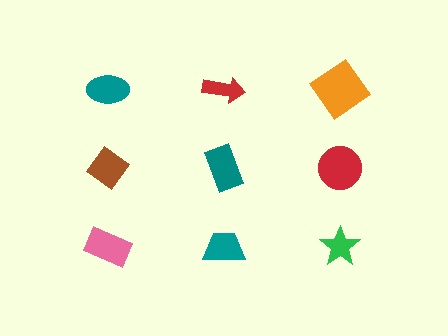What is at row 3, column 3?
A green star.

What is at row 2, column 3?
A red circle.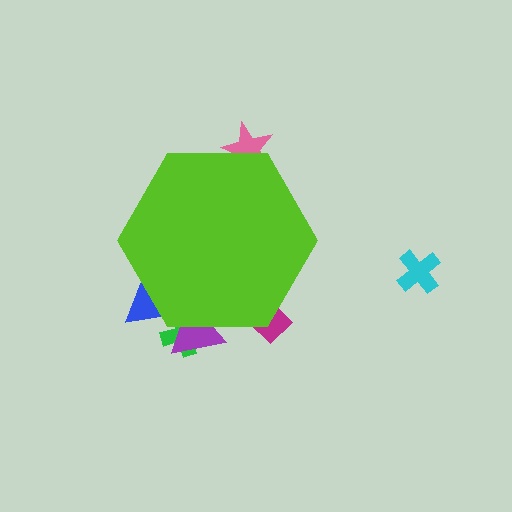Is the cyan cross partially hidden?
No, the cyan cross is fully visible.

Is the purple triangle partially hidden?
Yes, the purple triangle is partially hidden behind the lime hexagon.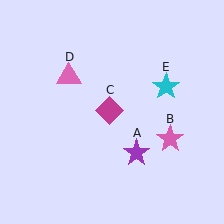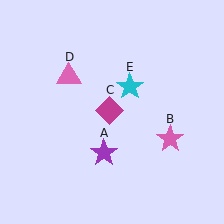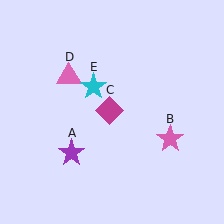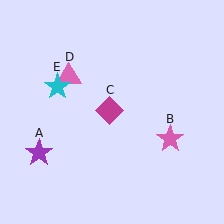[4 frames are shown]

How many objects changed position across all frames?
2 objects changed position: purple star (object A), cyan star (object E).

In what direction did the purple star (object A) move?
The purple star (object A) moved left.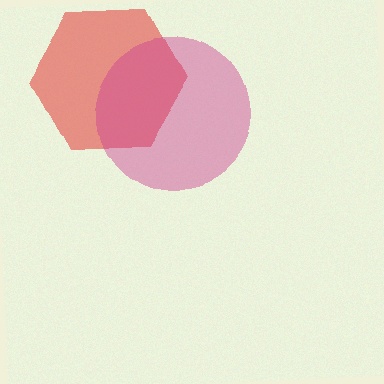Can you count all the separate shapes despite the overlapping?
Yes, there are 2 separate shapes.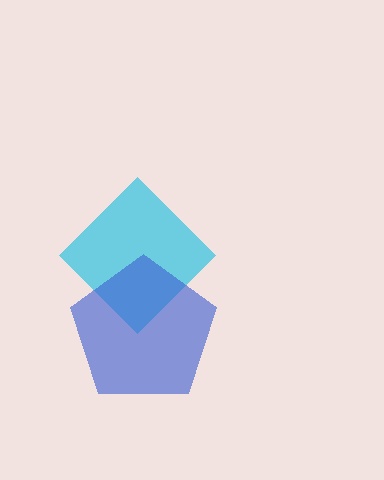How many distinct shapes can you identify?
There are 2 distinct shapes: a cyan diamond, a blue pentagon.